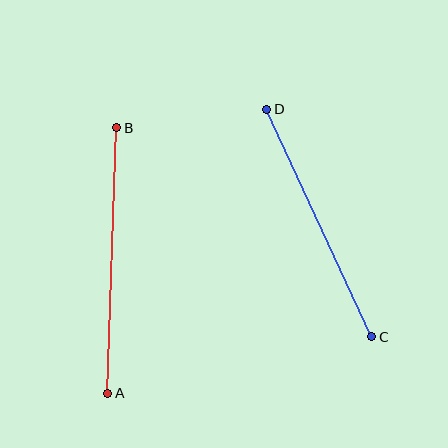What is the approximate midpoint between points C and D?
The midpoint is at approximately (319, 223) pixels.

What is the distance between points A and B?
The distance is approximately 266 pixels.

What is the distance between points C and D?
The distance is approximately 251 pixels.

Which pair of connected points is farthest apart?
Points A and B are farthest apart.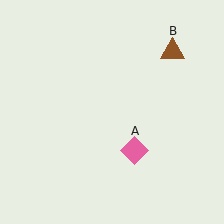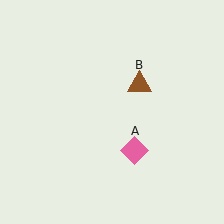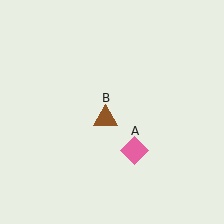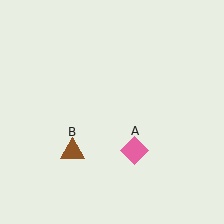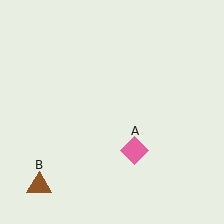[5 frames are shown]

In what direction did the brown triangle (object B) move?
The brown triangle (object B) moved down and to the left.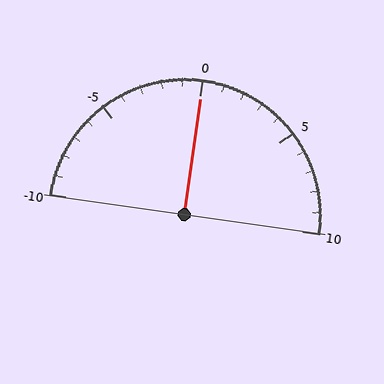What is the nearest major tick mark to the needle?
The nearest major tick mark is 0.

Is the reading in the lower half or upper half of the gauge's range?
The reading is in the upper half of the range (-10 to 10).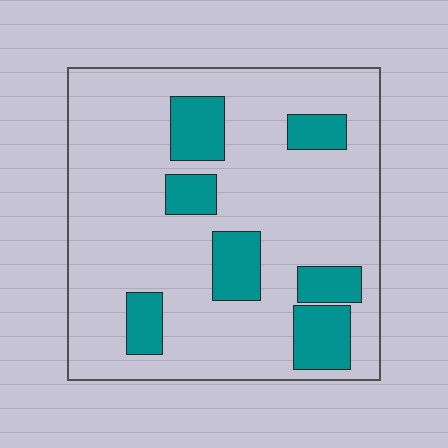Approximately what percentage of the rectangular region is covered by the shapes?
Approximately 20%.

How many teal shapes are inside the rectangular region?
7.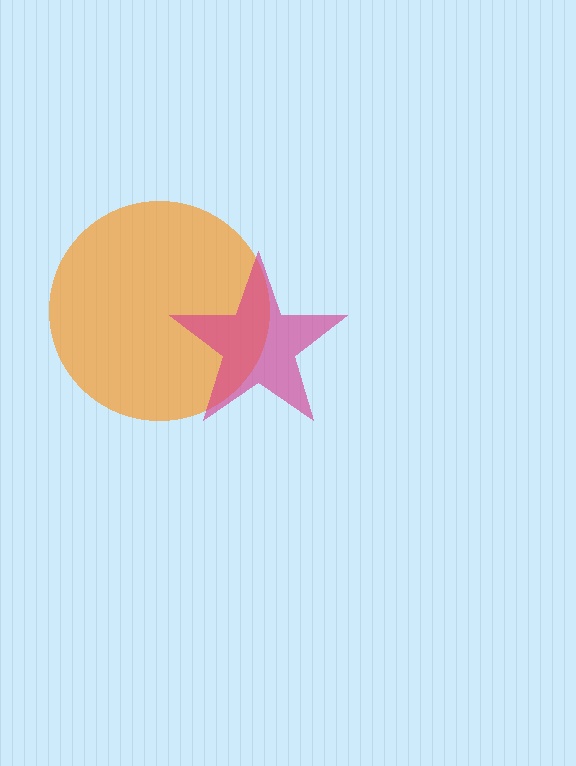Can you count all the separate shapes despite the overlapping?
Yes, there are 2 separate shapes.